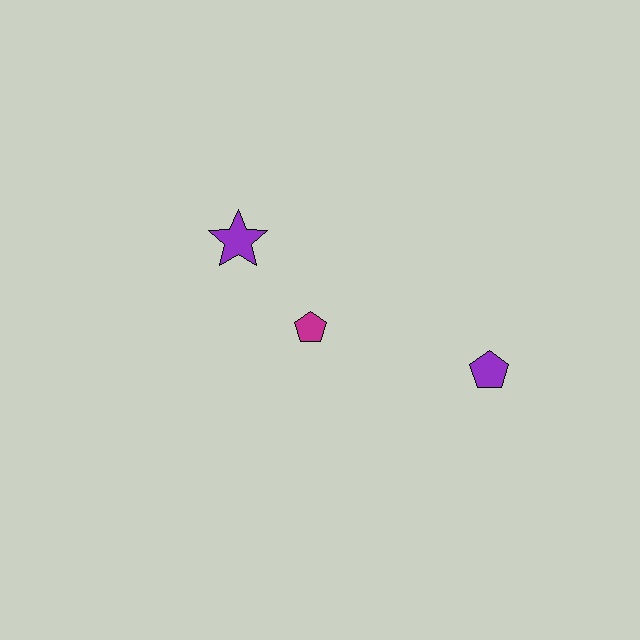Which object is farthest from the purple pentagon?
The purple star is farthest from the purple pentagon.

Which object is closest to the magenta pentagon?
The purple star is closest to the magenta pentagon.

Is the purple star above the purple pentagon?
Yes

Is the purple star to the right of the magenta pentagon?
No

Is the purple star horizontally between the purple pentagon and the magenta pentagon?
No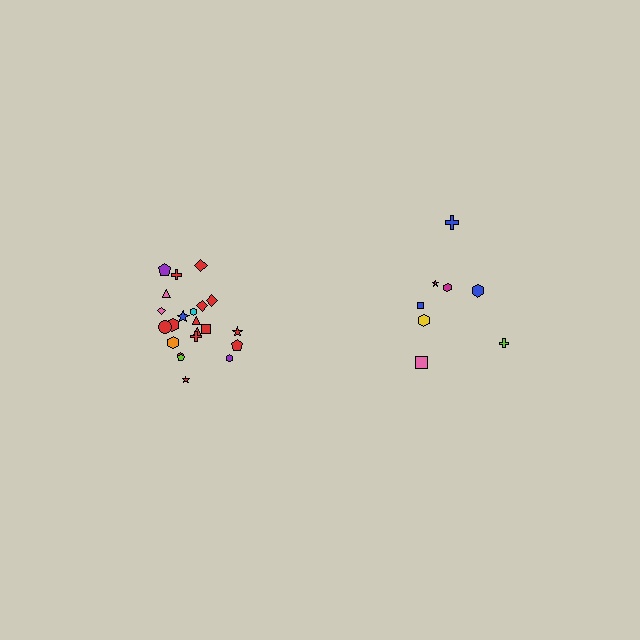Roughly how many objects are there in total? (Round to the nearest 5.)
Roughly 30 objects in total.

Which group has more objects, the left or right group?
The left group.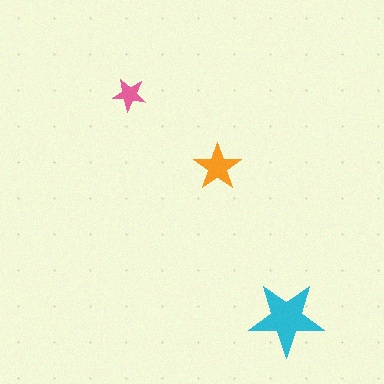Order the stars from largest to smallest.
the cyan one, the orange one, the pink one.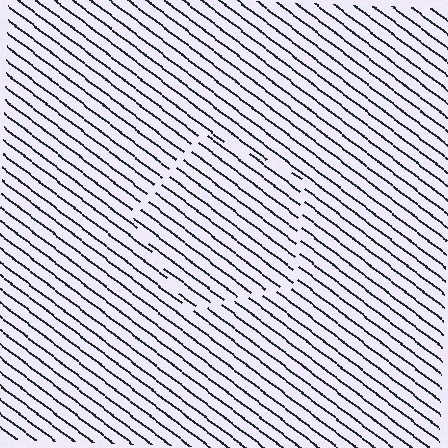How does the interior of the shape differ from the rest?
The interior of the shape contains the same grating, shifted by half a period — the contour is defined by the phase discontinuity where line-ends from the inner and outer gratings abut.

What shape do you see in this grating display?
An illusory pentagon. The interior of the shape contains the same grating, shifted by half a period — the contour is defined by the phase discontinuity where line-ends from the inner and outer gratings abut.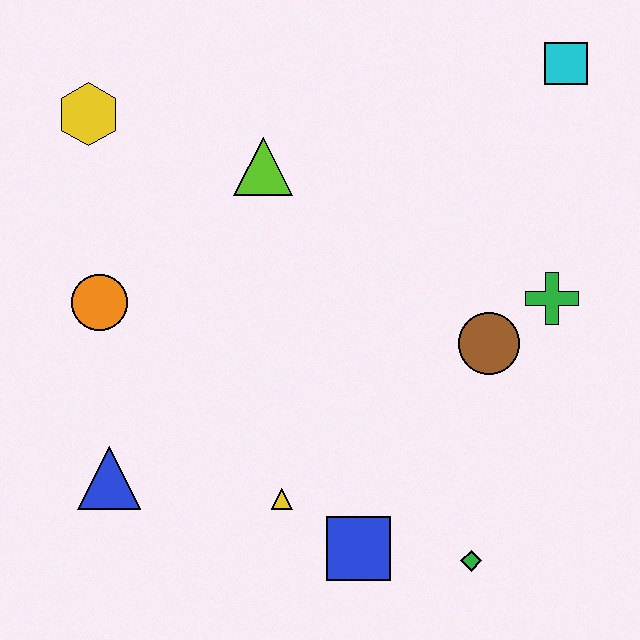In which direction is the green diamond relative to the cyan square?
The green diamond is below the cyan square.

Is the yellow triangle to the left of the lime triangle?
No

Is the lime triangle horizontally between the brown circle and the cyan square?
No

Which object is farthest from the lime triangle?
The green diamond is farthest from the lime triangle.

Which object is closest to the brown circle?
The green cross is closest to the brown circle.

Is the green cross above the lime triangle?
No